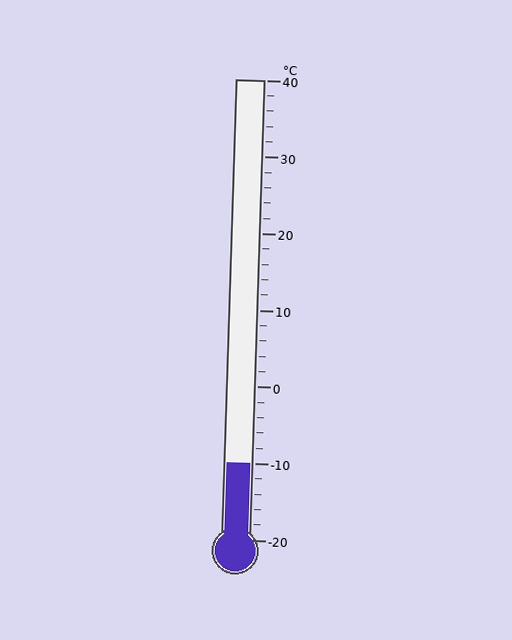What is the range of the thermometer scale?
The thermometer scale ranges from -20°C to 40°C.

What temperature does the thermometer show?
The thermometer shows approximately -10°C.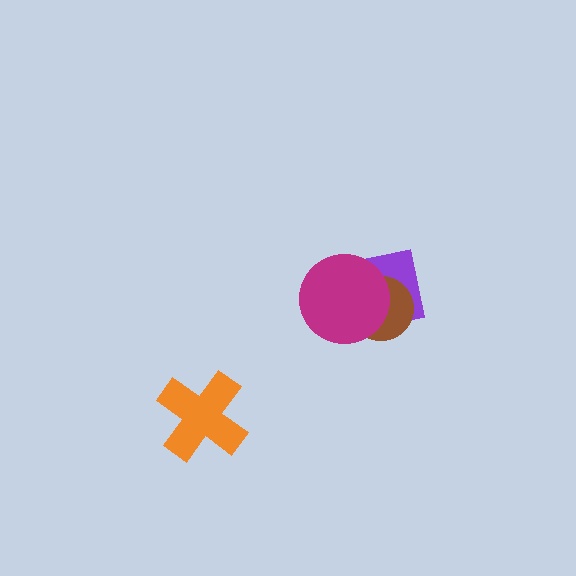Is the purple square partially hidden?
Yes, it is partially covered by another shape.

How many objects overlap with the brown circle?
2 objects overlap with the brown circle.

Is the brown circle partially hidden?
Yes, it is partially covered by another shape.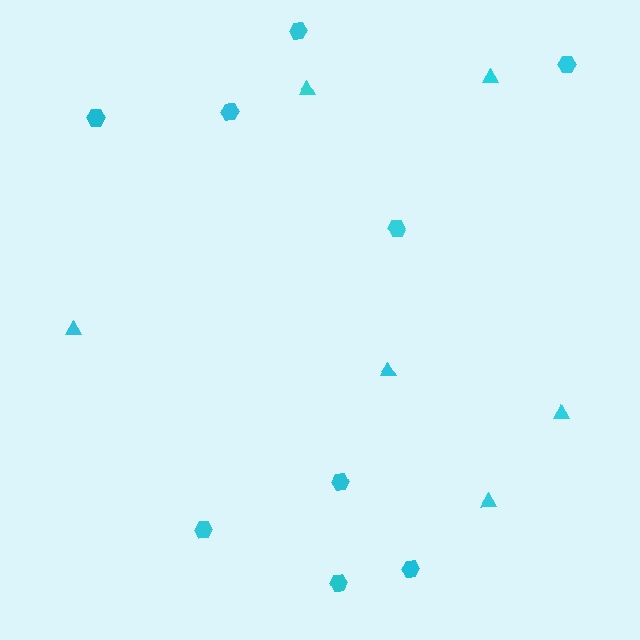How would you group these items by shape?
There are 2 groups: one group of triangles (6) and one group of hexagons (9).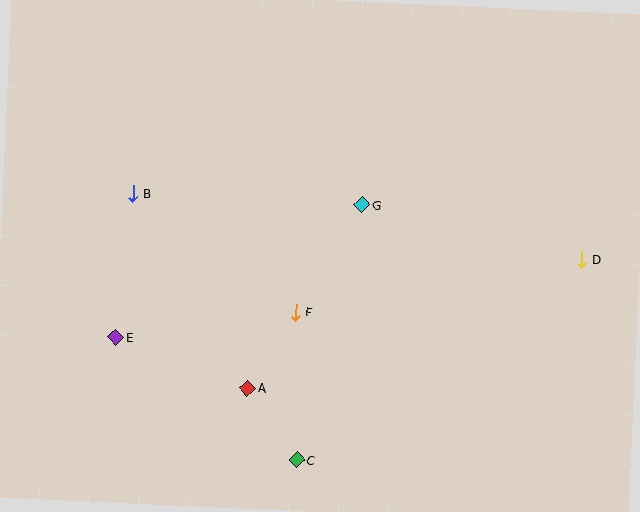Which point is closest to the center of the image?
Point F at (295, 312) is closest to the center.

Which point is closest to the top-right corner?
Point D is closest to the top-right corner.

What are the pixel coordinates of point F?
Point F is at (295, 312).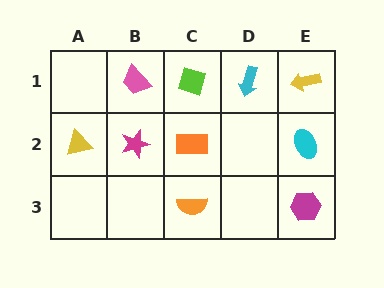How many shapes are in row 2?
4 shapes.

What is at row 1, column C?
A lime diamond.